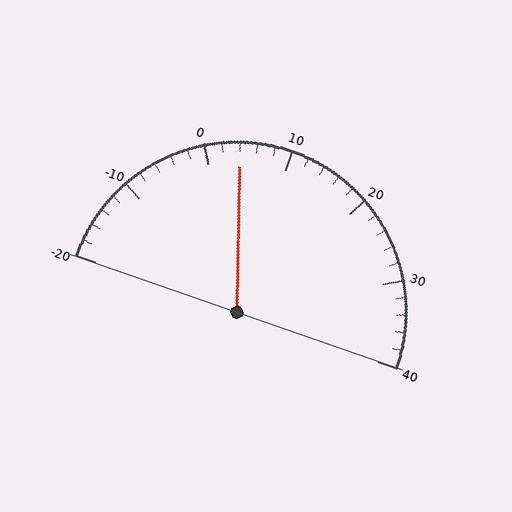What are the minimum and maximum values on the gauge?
The gauge ranges from -20 to 40.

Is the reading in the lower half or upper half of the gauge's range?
The reading is in the lower half of the range (-20 to 40).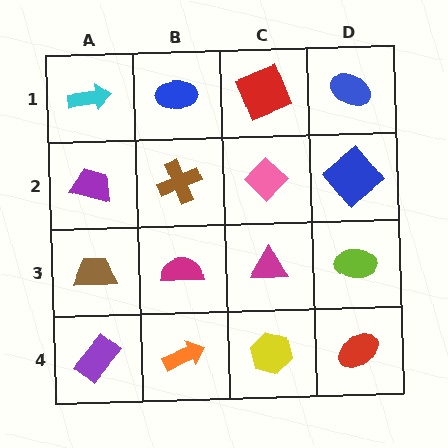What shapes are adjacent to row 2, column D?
A blue ellipse (row 1, column D), a lime ellipse (row 3, column D), a pink diamond (row 2, column C).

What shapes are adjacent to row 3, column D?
A blue diamond (row 2, column D), a red ellipse (row 4, column D), a magenta triangle (row 3, column C).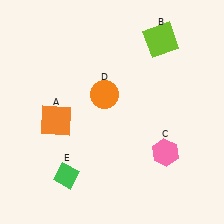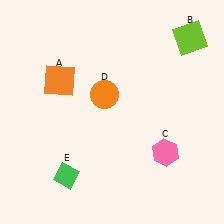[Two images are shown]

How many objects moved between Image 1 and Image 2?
2 objects moved between the two images.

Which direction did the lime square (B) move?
The lime square (B) moved right.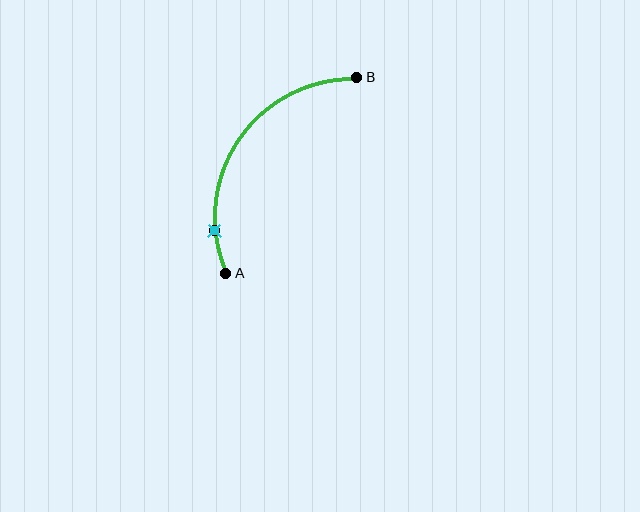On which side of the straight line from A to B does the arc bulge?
The arc bulges above and to the left of the straight line connecting A and B.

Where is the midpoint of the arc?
The arc midpoint is the point on the curve farthest from the straight line joining A and B. It sits above and to the left of that line.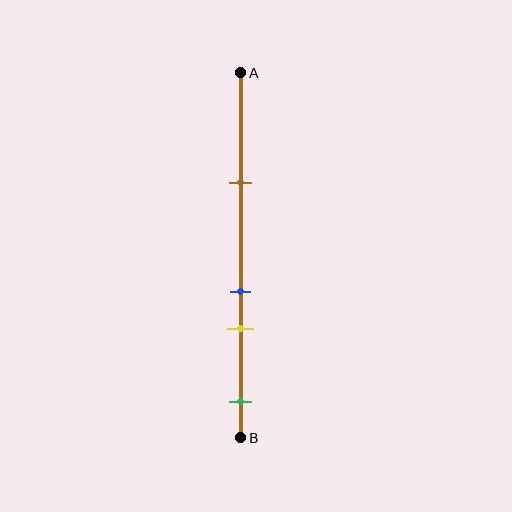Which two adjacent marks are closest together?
The blue and yellow marks are the closest adjacent pair.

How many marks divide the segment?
There are 4 marks dividing the segment.